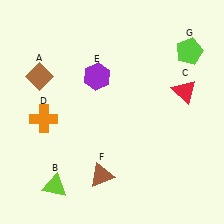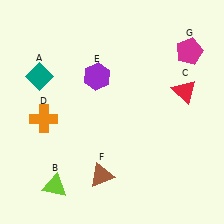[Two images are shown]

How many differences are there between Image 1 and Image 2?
There are 2 differences between the two images.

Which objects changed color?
A changed from brown to teal. G changed from lime to magenta.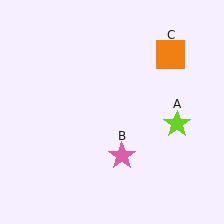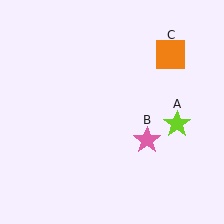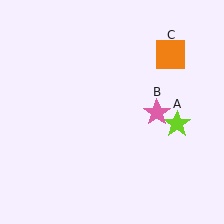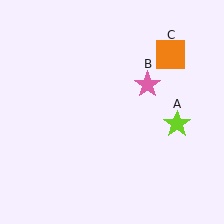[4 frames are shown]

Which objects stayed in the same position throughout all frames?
Lime star (object A) and orange square (object C) remained stationary.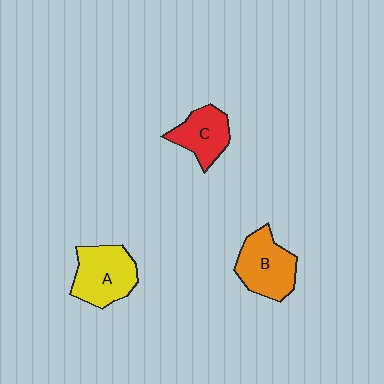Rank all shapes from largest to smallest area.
From largest to smallest: A (yellow), B (orange), C (red).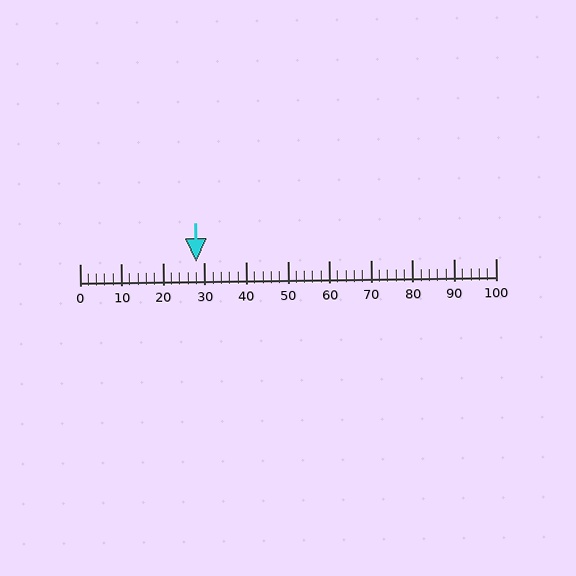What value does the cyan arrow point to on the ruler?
The cyan arrow points to approximately 28.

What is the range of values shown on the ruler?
The ruler shows values from 0 to 100.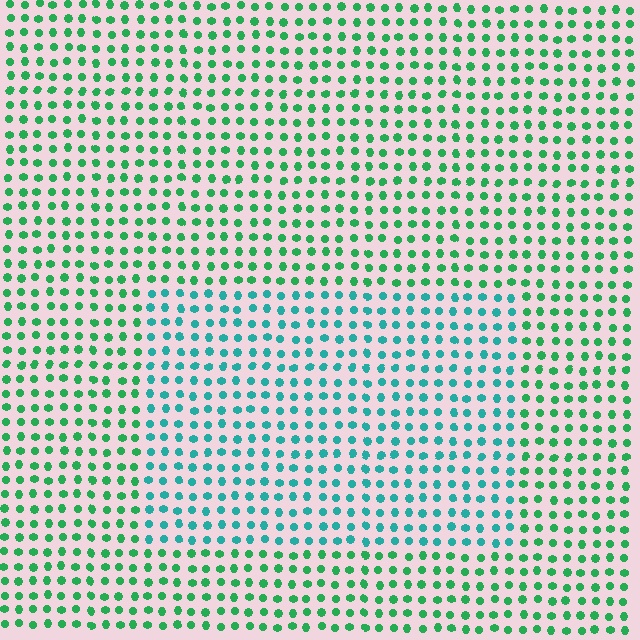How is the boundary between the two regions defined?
The boundary is defined purely by a slight shift in hue (about 36 degrees). Spacing, size, and orientation are identical on both sides.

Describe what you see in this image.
The image is filled with small green elements in a uniform arrangement. A rectangle-shaped region is visible where the elements are tinted to a slightly different hue, forming a subtle color boundary.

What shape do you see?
I see a rectangle.